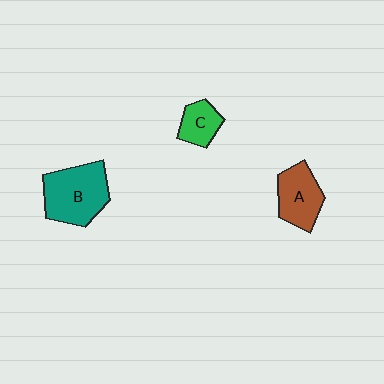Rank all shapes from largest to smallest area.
From largest to smallest: B (teal), A (brown), C (green).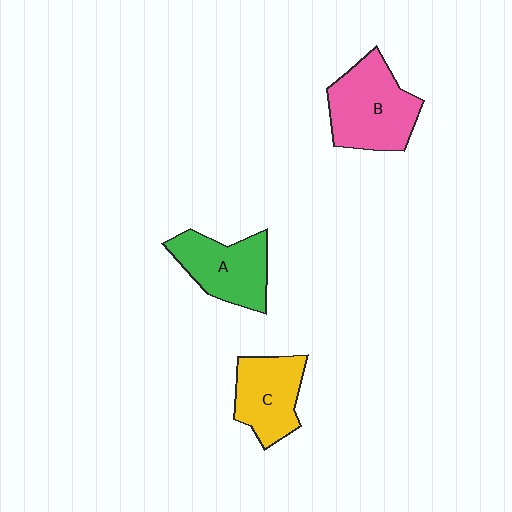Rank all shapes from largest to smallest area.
From largest to smallest: B (pink), A (green), C (yellow).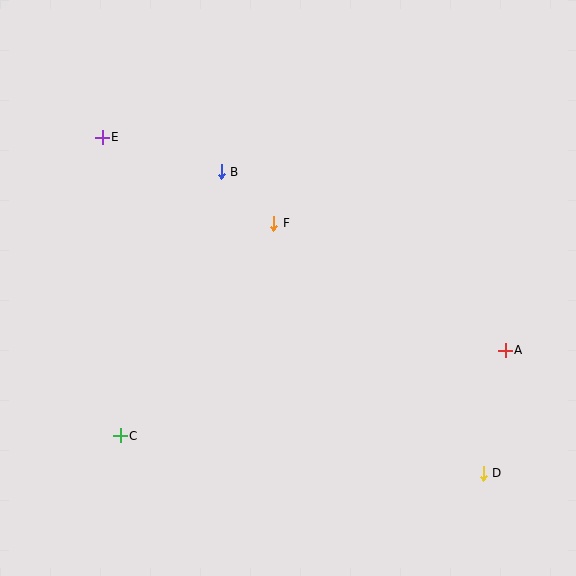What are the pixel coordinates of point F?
Point F is at (274, 223).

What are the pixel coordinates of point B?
Point B is at (221, 172).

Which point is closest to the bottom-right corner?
Point D is closest to the bottom-right corner.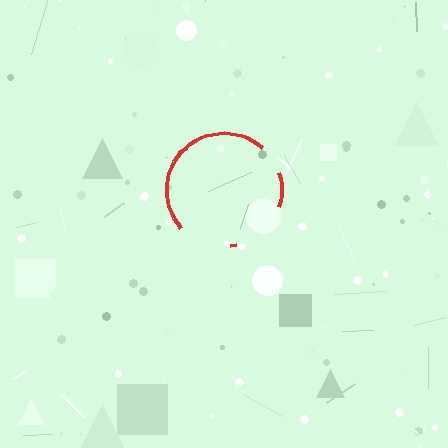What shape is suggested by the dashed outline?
The dashed outline suggests a circle.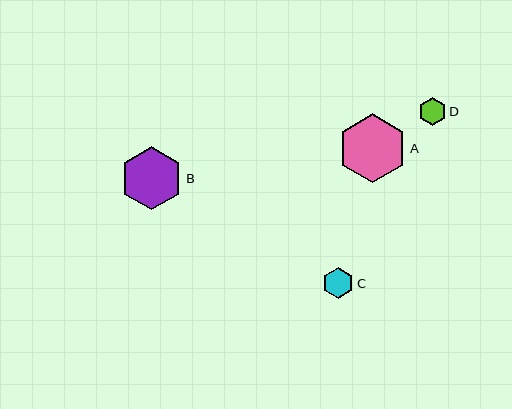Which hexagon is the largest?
Hexagon A is the largest with a size of approximately 69 pixels.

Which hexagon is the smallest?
Hexagon D is the smallest with a size of approximately 28 pixels.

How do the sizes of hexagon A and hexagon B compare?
Hexagon A and hexagon B are approximately the same size.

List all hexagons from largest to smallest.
From largest to smallest: A, B, C, D.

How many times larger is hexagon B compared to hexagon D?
Hexagon B is approximately 2.3 times the size of hexagon D.